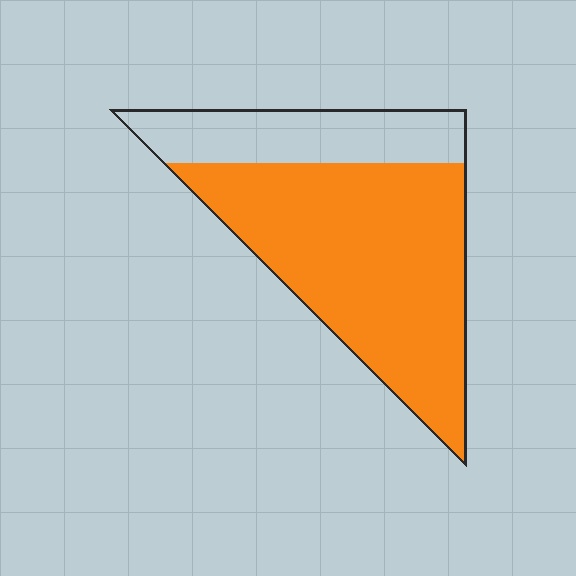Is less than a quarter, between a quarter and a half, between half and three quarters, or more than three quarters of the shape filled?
Between half and three quarters.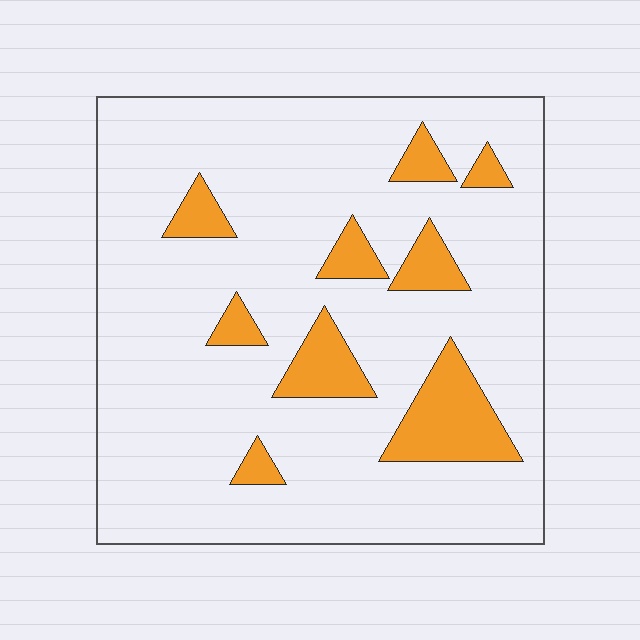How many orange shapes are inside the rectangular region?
9.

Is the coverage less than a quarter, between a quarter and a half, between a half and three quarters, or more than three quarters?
Less than a quarter.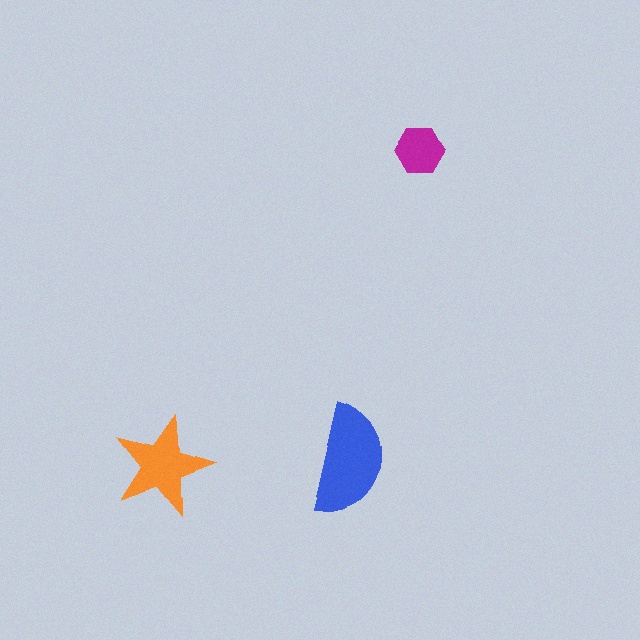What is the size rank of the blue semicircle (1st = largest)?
1st.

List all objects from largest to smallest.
The blue semicircle, the orange star, the magenta hexagon.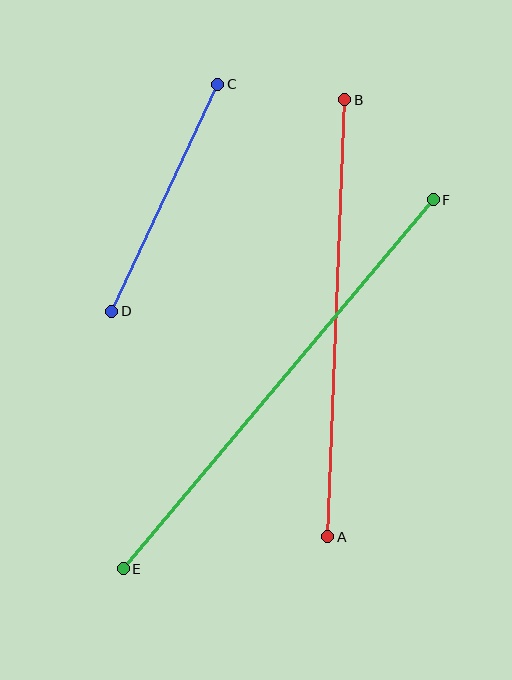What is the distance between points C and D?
The distance is approximately 250 pixels.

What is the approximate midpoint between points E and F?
The midpoint is at approximately (278, 384) pixels.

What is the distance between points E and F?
The distance is approximately 482 pixels.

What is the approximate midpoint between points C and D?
The midpoint is at approximately (165, 198) pixels.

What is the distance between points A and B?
The distance is approximately 437 pixels.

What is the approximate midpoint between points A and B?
The midpoint is at approximately (336, 318) pixels.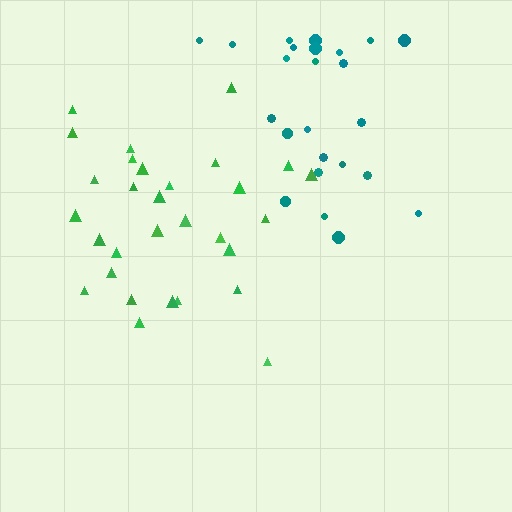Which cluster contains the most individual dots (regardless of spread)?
Green (30).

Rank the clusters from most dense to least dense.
green, teal.